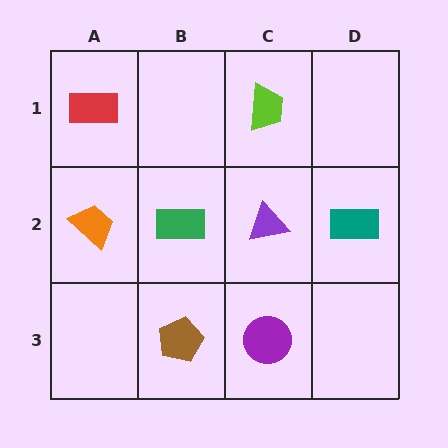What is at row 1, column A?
A red rectangle.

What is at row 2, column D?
A teal rectangle.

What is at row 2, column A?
An orange trapezoid.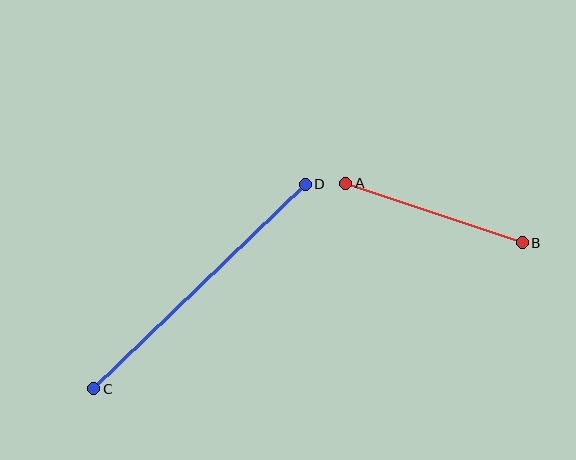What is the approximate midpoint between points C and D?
The midpoint is at approximately (200, 287) pixels.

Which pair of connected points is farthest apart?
Points C and D are farthest apart.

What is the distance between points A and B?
The distance is approximately 186 pixels.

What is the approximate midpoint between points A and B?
The midpoint is at approximately (434, 213) pixels.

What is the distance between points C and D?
The distance is approximately 294 pixels.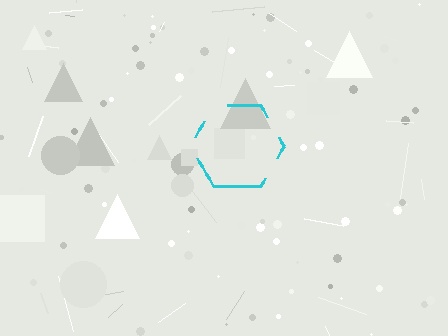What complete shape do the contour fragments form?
The contour fragments form a hexagon.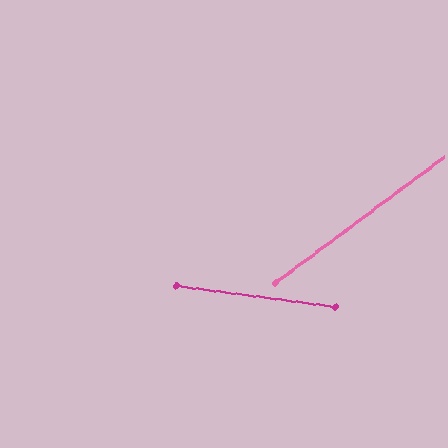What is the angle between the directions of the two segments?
Approximately 44 degrees.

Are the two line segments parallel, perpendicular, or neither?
Neither parallel nor perpendicular — they differ by about 44°.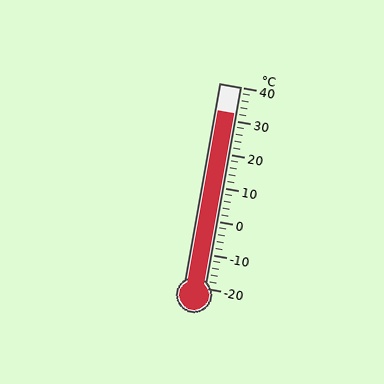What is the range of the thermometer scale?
The thermometer scale ranges from -20°C to 40°C.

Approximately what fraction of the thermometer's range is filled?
The thermometer is filled to approximately 85% of its range.